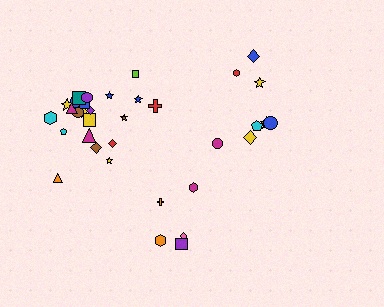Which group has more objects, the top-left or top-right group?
The top-left group.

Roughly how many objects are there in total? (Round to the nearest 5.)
Roughly 35 objects in total.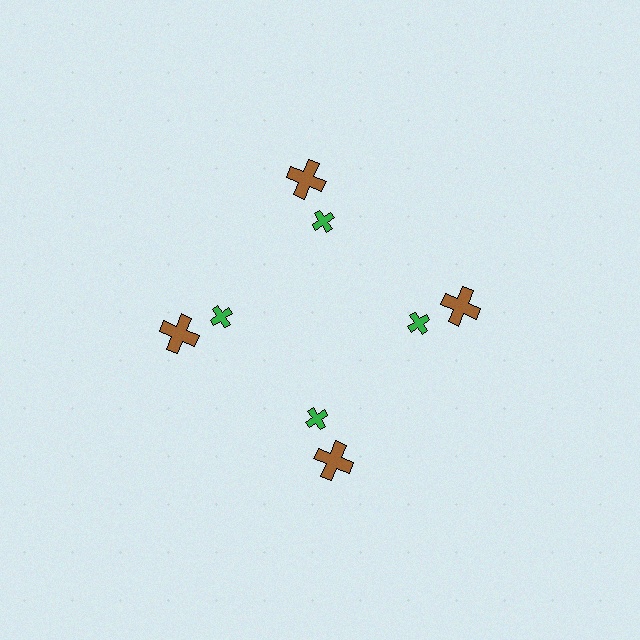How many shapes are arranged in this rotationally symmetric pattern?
There are 8 shapes, arranged in 4 groups of 2.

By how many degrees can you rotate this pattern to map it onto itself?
The pattern maps onto itself every 90 degrees of rotation.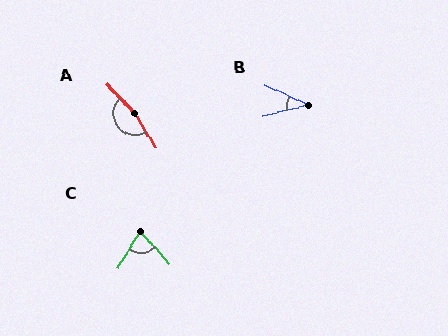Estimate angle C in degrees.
Approximately 74 degrees.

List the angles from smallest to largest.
B (38°), C (74°), A (168°).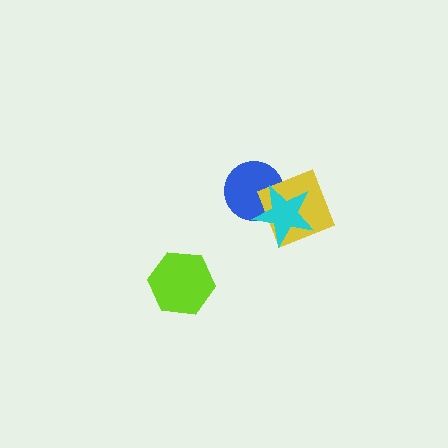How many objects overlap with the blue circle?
2 objects overlap with the blue circle.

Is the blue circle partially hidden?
Yes, it is partially covered by another shape.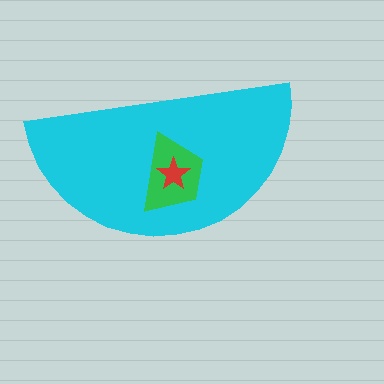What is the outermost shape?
The cyan semicircle.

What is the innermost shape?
The red star.